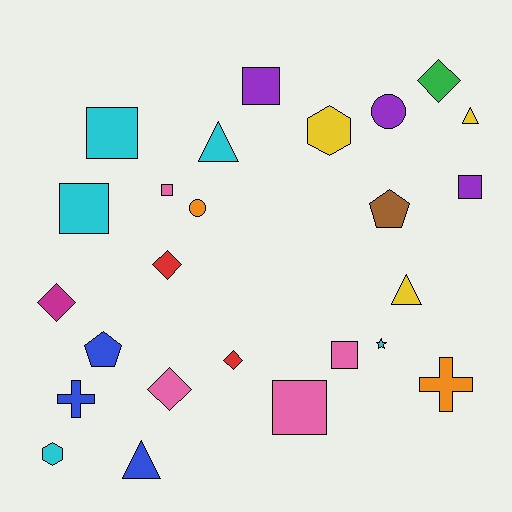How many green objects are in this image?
There is 1 green object.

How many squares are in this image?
There are 7 squares.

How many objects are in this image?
There are 25 objects.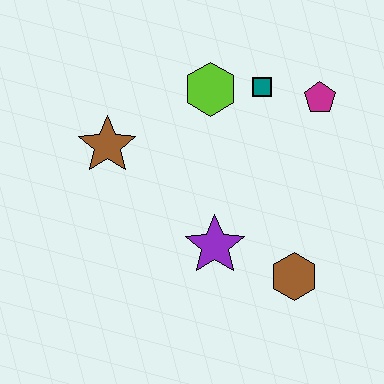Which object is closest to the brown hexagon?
The purple star is closest to the brown hexagon.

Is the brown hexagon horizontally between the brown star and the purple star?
No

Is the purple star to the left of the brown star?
No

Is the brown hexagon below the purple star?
Yes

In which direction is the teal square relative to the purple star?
The teal square is above the purple star.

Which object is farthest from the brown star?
The brown hexagon is farthest from the brown star.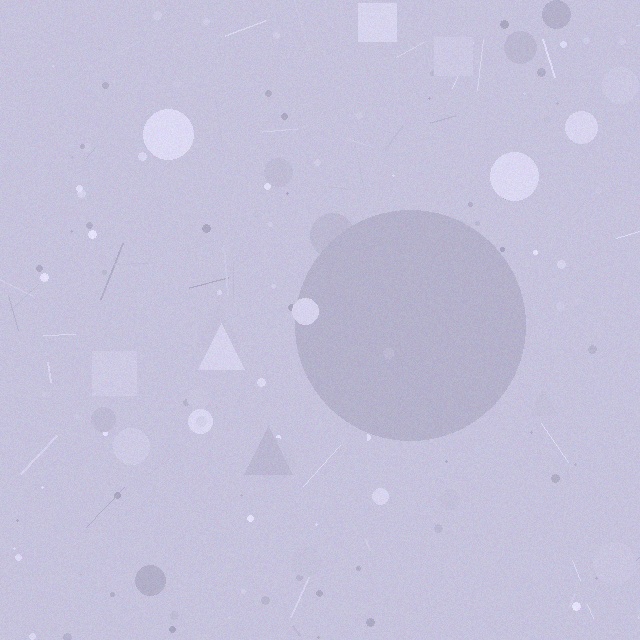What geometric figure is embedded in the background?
A circle is embedded in the background.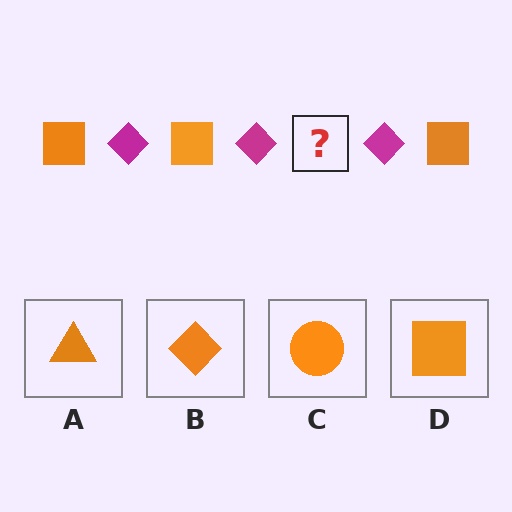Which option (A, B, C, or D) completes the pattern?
D.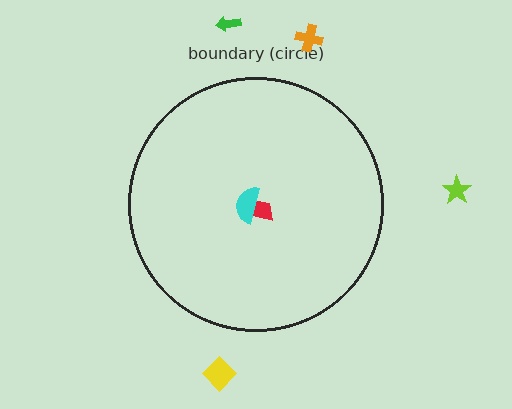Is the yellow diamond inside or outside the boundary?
Outside.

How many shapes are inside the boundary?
2 inside, 4 outside.